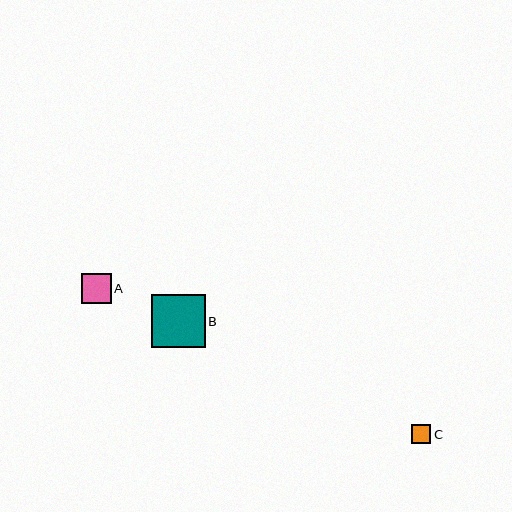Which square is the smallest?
Square C is the smallest with a size of approximately 19 pixels.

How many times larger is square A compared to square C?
Square A is approximately 1.6 times the size of square C.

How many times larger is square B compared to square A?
Square B is approximately 1.8 times the size of square A.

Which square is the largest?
Square B is the largest with a size of approximately 53 pixels.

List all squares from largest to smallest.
From largest to smallest: B, A, C.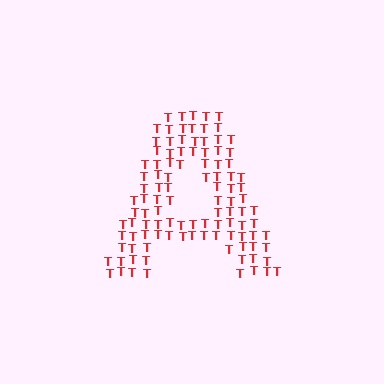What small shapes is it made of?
It is made of small letter T's.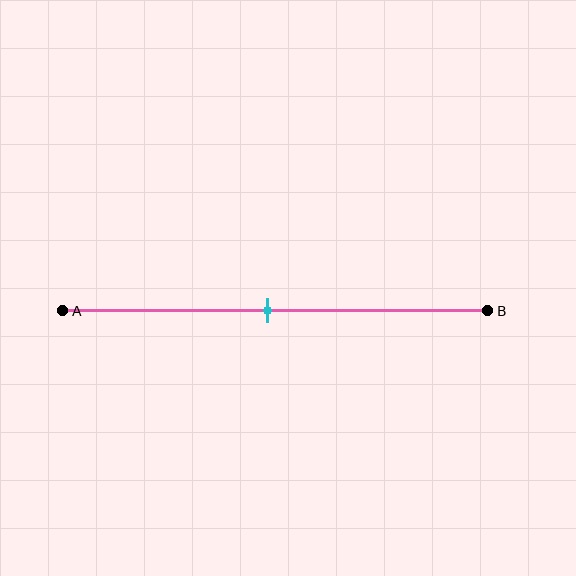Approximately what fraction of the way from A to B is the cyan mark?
The cyan mark is approximately 50% of the way from A to B.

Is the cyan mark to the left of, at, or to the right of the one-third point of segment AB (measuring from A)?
The cyan mark is to the right of the one-third point of segment AB.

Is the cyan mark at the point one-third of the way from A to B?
No, the mark is at about 50% from A, not at the 33% one-third point.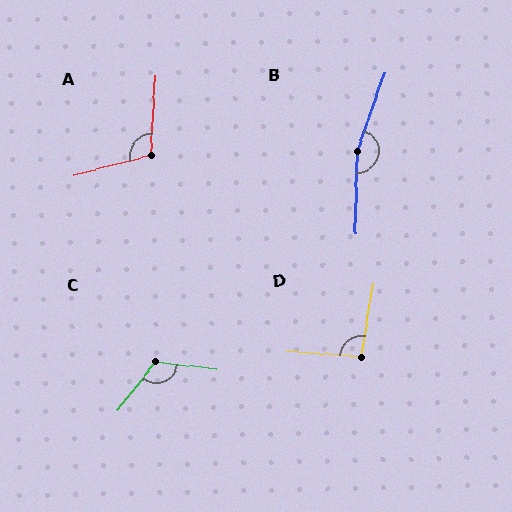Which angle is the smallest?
D, at approximately 96 degrees.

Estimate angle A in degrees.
Approximately 108 degrees.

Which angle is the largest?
B, at approximately 162 degrees.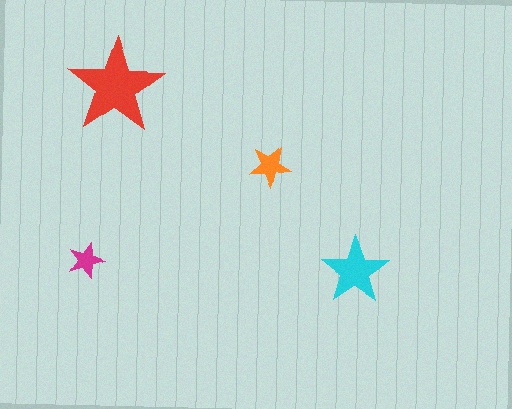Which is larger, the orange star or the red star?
The red one.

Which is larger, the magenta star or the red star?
The red one.